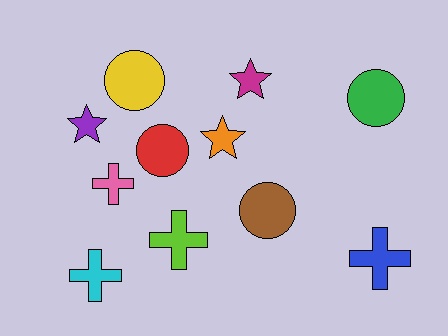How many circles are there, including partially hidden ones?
There are 4 circles.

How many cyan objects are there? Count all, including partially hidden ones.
There is 1 cyan object.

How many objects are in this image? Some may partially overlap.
There are 11 objects.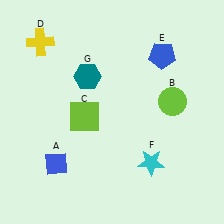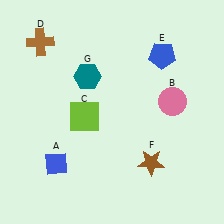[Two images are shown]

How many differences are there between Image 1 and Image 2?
There are 3 differences between the two images.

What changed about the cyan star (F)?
In Image 1, F is cyan. In Image 2, it changed to brown.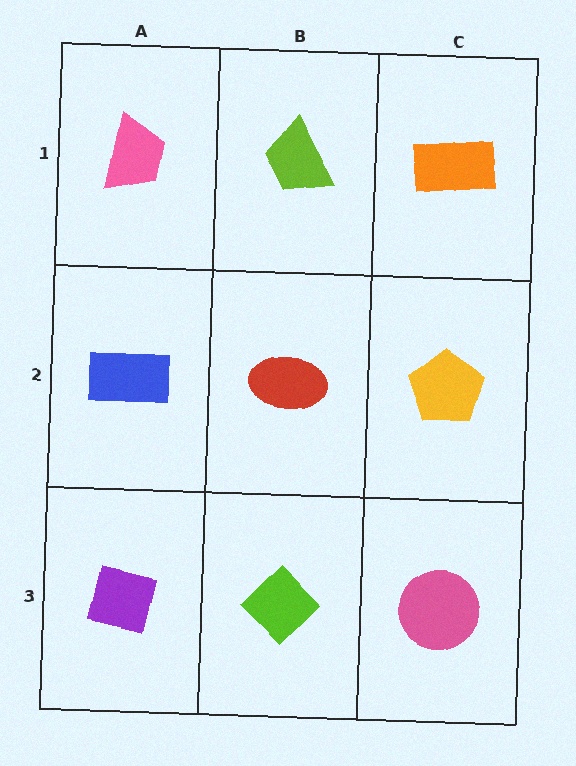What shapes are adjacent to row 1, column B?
A red ellipse (row 2, column B), a pink trapezoid (row 1, column A), an orange rectangle (row 1, column C).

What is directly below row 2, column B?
A lime diamond.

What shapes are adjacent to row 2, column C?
An orange rectangle (row 1, column C), a pink circle (row 3, column C), a red ellipse (row 2, column B).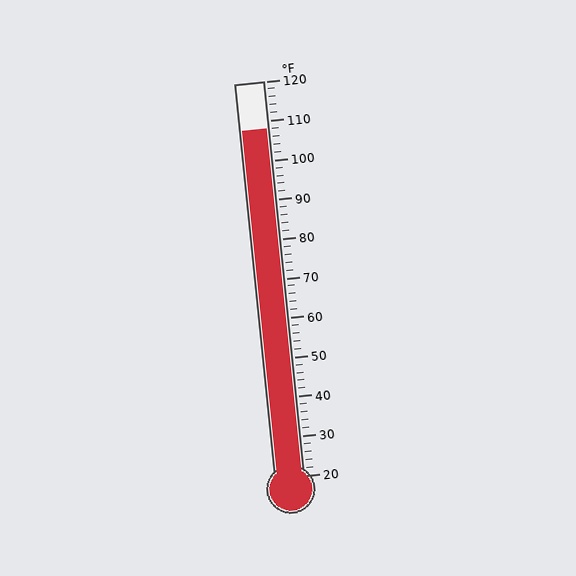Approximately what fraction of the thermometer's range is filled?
The thermometer is filled to approximately 90% of its range.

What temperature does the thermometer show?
The thermometer shows approximately 108°F.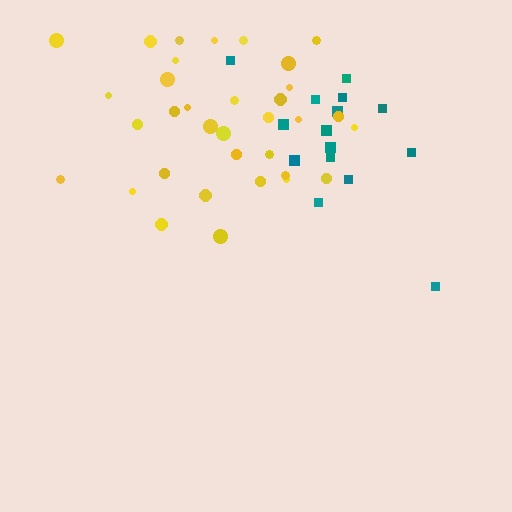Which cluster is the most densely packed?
Yellow.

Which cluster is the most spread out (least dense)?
Teal.